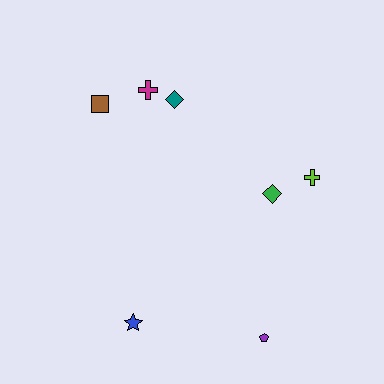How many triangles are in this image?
There are no triangles.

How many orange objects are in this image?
There are no orange objects.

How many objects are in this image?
There are 7 objects.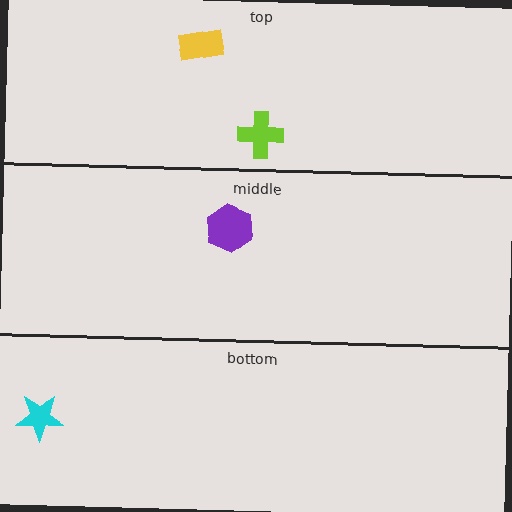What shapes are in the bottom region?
The cyan star.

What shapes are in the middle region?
The purple hexagon.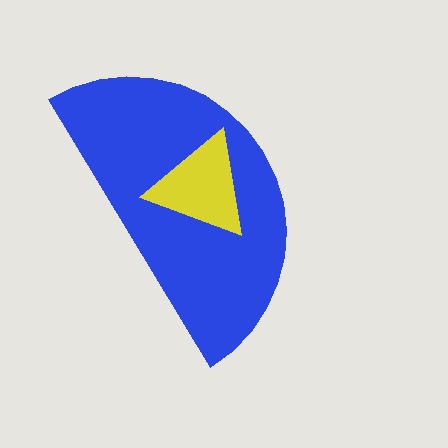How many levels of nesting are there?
2.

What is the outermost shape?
The blue semicircle.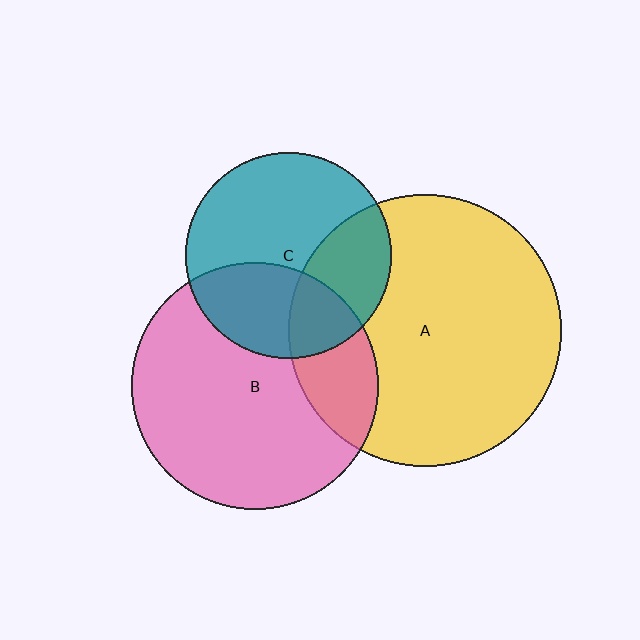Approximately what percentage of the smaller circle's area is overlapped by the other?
Approximately 30%.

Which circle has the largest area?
Circle A (yellow).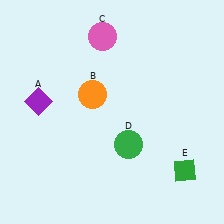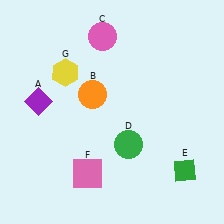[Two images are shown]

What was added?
A pink square (F), a yellow hexagon (G) were added in Image 2.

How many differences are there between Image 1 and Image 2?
There are 2 differences between the two images.